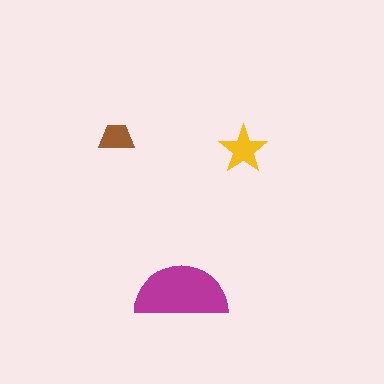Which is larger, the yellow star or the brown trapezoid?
The yellow star.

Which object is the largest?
The magenta semicircle.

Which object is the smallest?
The brown trapezoid.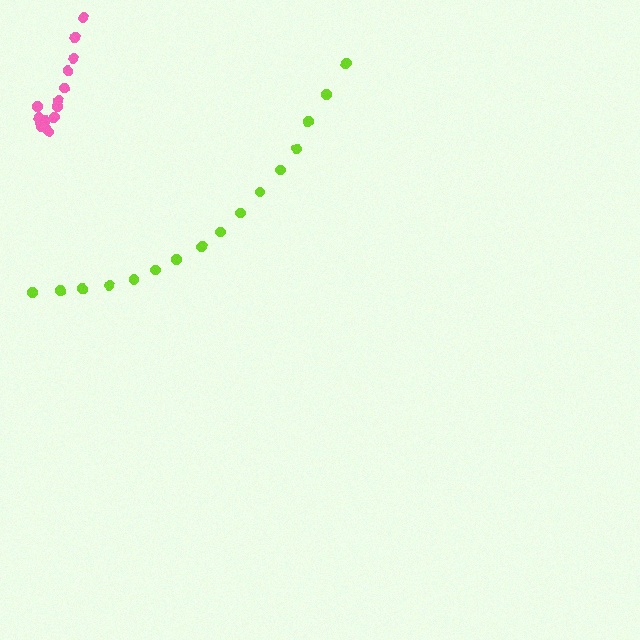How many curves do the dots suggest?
There are 2 distinct paths.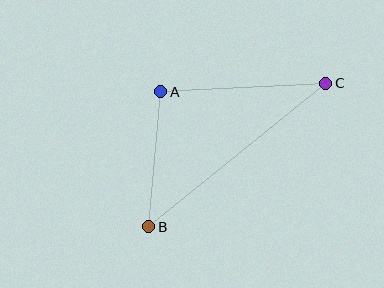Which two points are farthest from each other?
Points B and C are farthest from each other.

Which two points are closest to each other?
Points A and B are closest to each other.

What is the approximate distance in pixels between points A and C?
The distance between A and C is approximately 165 pixels.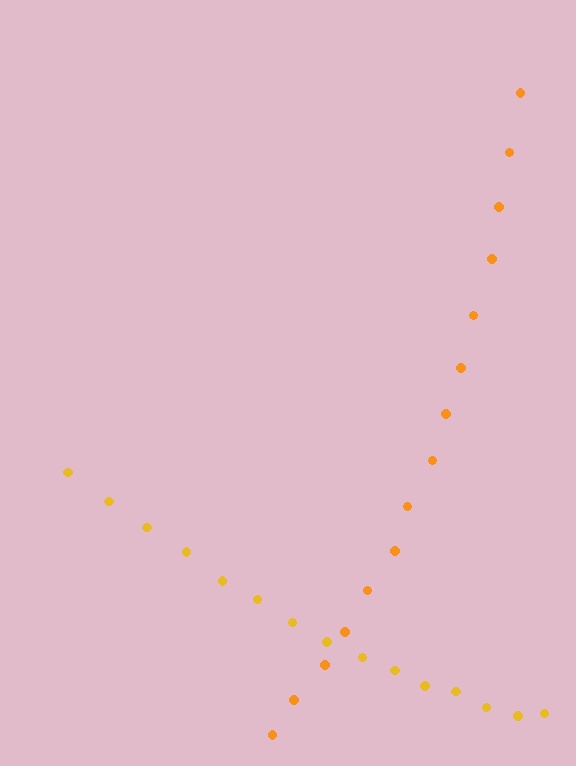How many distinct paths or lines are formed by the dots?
There are 2 distinct paths.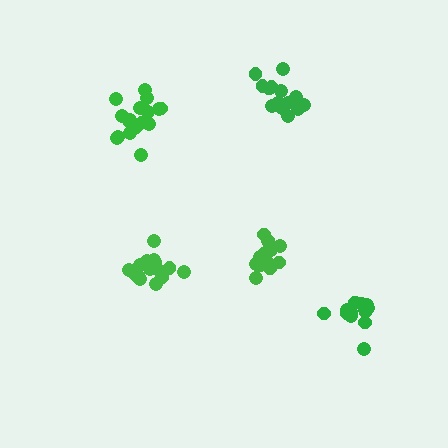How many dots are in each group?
Group 1: 17 dots, Group 2: 18 dots, Group 3: 14 dots, Group 4: 18 dots, Group 5: 13 dots (80 total).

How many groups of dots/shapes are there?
There are 5 groups.